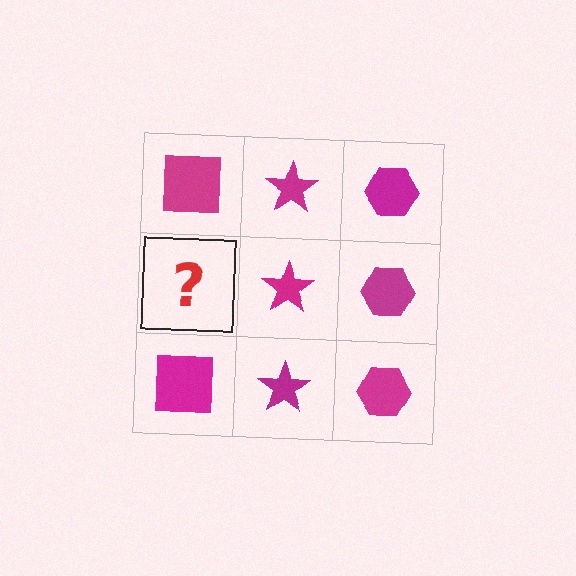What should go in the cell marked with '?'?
The missing cell should contain a magenta square.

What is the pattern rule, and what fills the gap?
The rule is that each column has a consistent shape. The gap should be filled with a magenta square.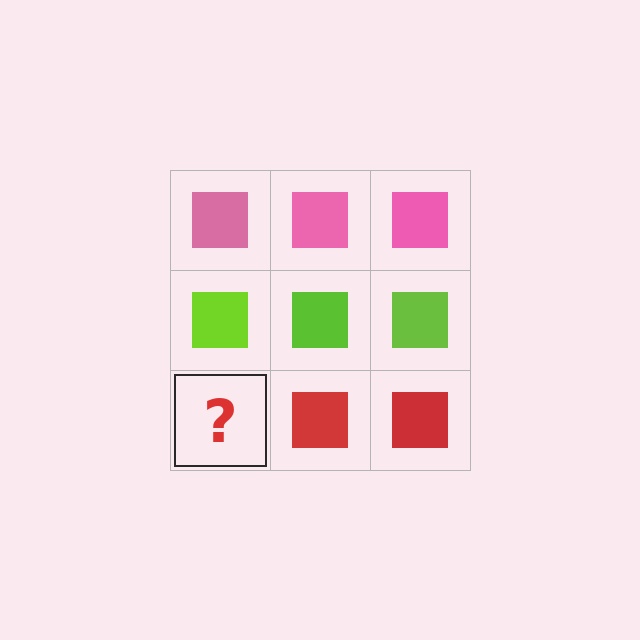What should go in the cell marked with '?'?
The missing cell should contain a red square.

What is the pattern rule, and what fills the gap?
The rule is that each row has a consistent color. The gap should be filled with a red square.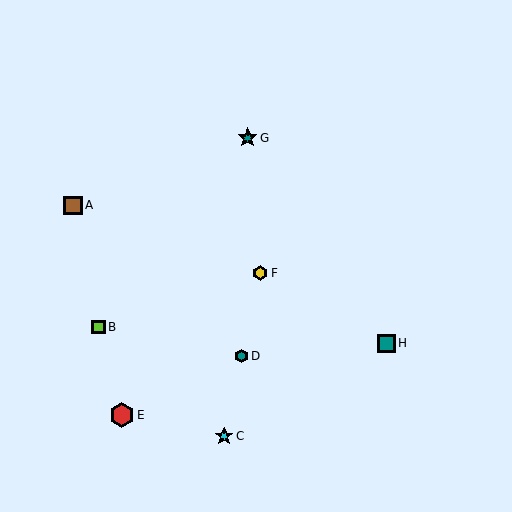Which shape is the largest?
The red hexagon (labeled E) is the largest.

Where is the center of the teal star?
The center of the teal star is at (248, 138).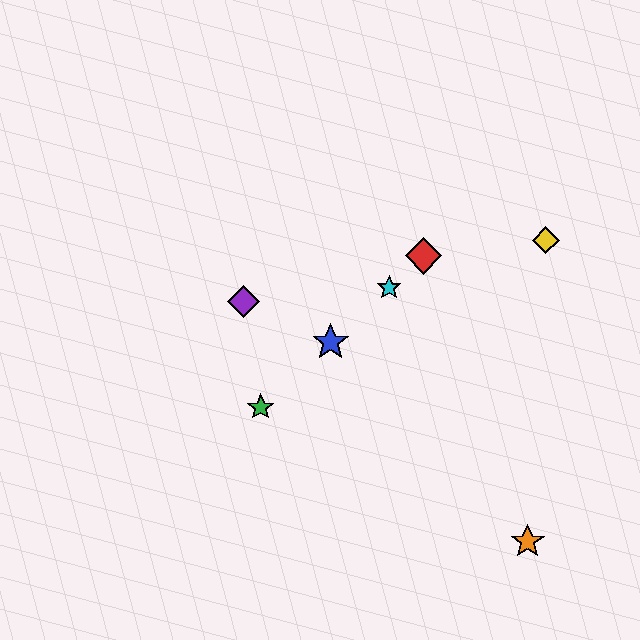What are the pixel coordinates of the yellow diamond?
The yellow diamond is at (546, 240).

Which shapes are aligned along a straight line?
The red diamond, the blue star, the green star, the cyan star are aligned along a straight line.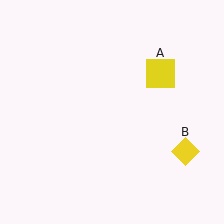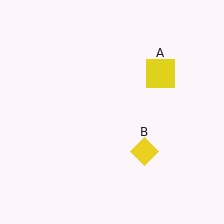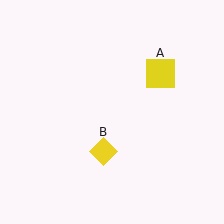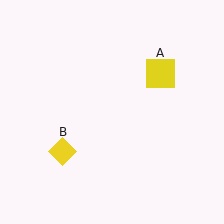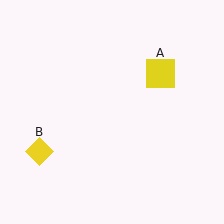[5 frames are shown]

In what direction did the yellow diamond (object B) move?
The yellow diamond (object B) moved left.